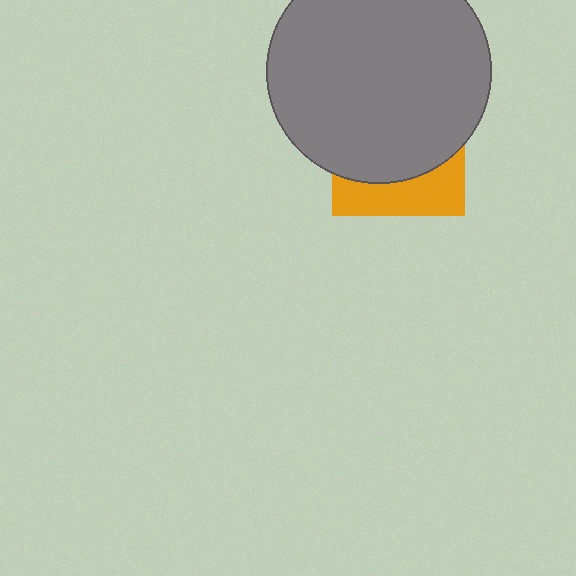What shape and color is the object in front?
The object in front is a gray circle.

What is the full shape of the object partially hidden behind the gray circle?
The partially hidden object is an orange square.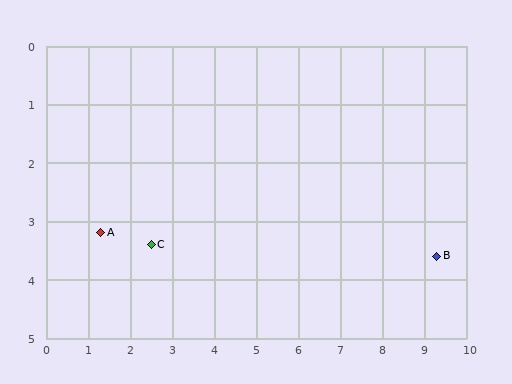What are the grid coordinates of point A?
Point A is at approximately (1.3, 3.2).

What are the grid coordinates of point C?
Point C is at approximately (2.5, 3.4).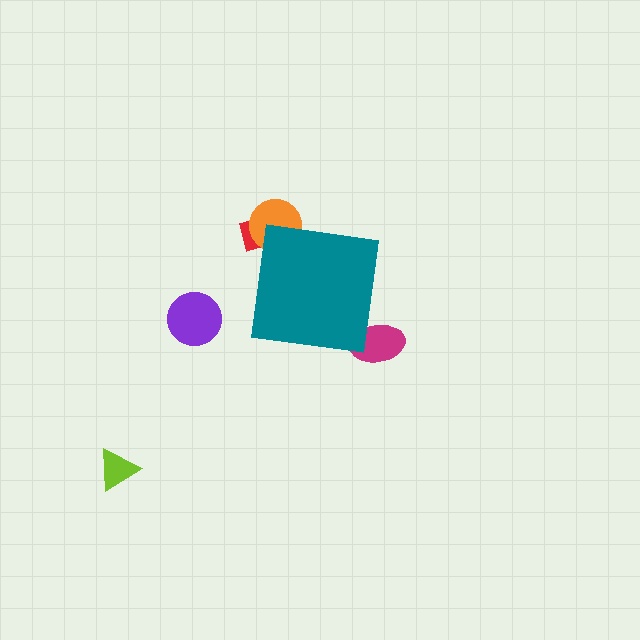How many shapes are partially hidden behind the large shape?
3 shapes are partially hidden.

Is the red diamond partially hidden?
Yes, the red diamond is partially hidden behind the teal square.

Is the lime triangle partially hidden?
No, the lime triangle is fully visible.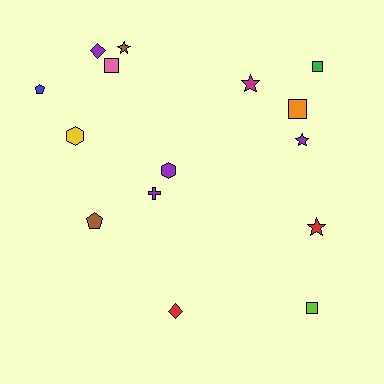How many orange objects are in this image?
There is 1 orange object.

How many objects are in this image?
There are 15 objects.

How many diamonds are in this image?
There are 2 diamonds.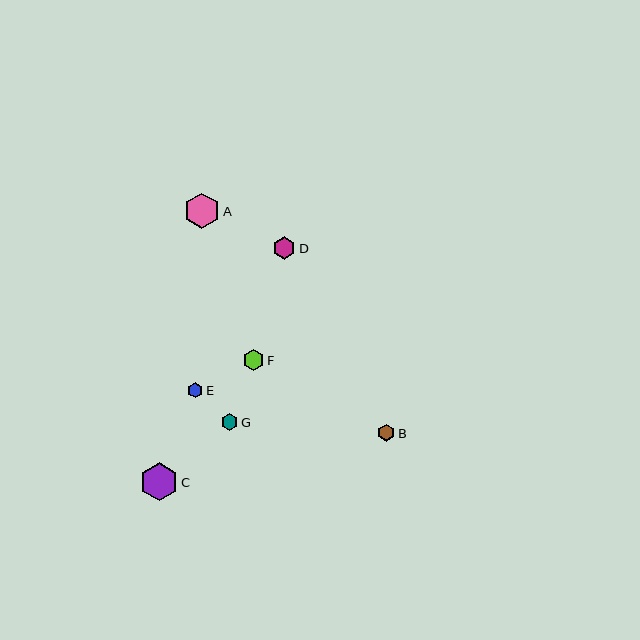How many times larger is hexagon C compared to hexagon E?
Hexagon C is approximately 2.5 times the size of hexagon E.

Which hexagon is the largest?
Hexagon C is the largest with a size of approximately 38 pixels.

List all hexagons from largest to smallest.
From largest to smallest: C, A, D, F, B, G, E.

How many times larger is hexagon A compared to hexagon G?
Hexagon A is approximately 2.1 times the size of hexagon G.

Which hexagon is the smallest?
Hexagon E is the smallest with a size of approximately 15 pixels.